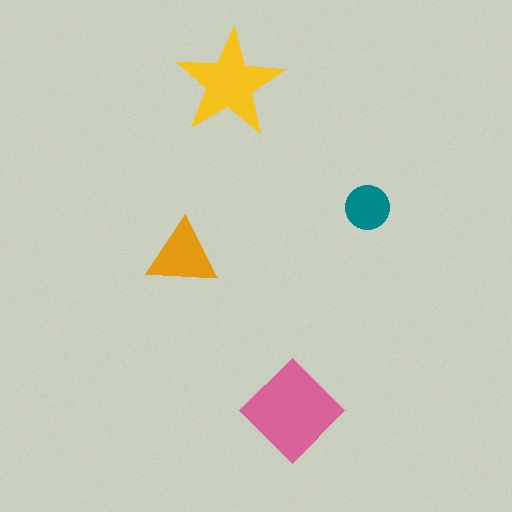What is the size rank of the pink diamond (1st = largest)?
1st.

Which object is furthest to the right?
The teal circle is rightmost.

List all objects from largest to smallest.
The pink diamond, the yellow star, the orange triangle, the teal circle.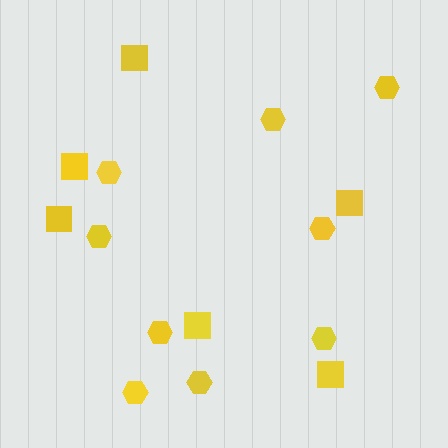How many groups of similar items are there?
There are 2 groups: one group of squares (6) and one group of hexagons (9).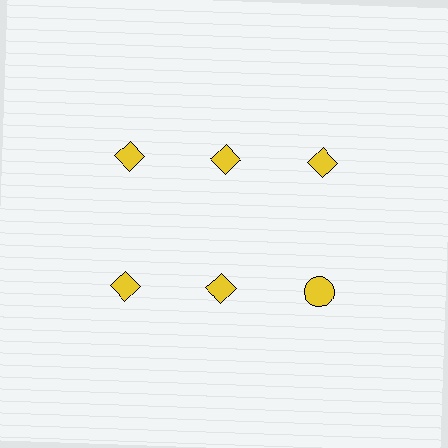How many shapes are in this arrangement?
There are 6 shapes arranged in a grid pattern.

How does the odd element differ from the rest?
It has a different shape: circle instead of diamond.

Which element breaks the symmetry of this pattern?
The yellow circle in the second row, center column breaks the symmetry. All other shapes are yellow diamonds.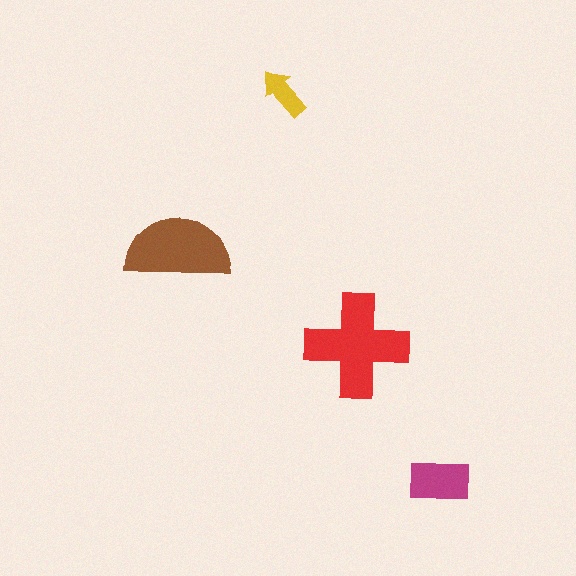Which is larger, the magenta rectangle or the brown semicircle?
The brown semicircle.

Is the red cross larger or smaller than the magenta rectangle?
Larger.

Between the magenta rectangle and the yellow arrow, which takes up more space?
The magenta rectangle.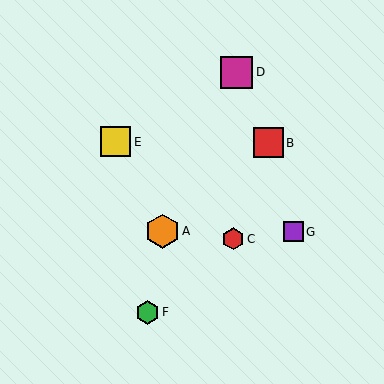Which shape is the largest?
The orange hexagon (labeled A) is the largest.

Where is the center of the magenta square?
The center of the magenta square is at (237, 72).